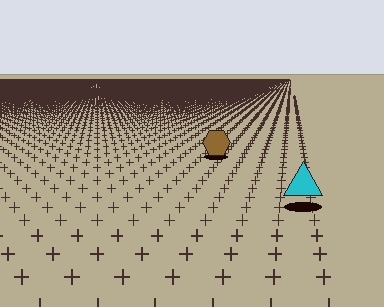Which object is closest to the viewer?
The cyan triangle is closest. The texture marks near it are larger and more spread out.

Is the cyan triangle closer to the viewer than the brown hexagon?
Yes. The cyan triangle is closer — you can tell from the texture gradient: the ground texture is coarser near it.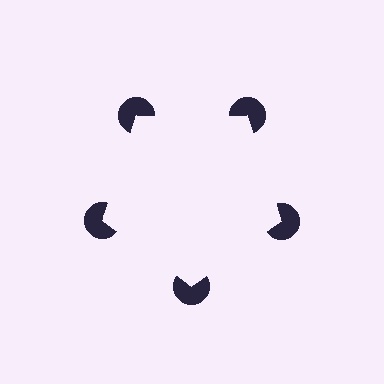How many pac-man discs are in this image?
There are 5 — one at each vertex of the illusory pentagon.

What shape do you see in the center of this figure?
An illusory pentagon — its edges are inferred from the aligned wedge cuts in the pac-man discs, not physically drawn.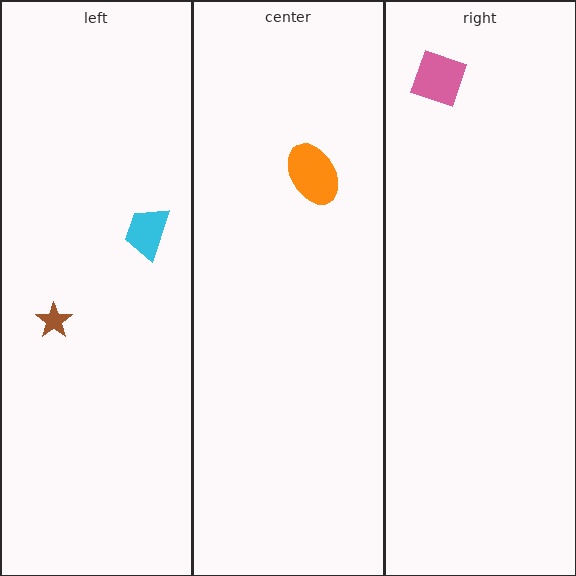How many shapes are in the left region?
2.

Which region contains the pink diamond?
The right region.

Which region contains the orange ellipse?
The center region.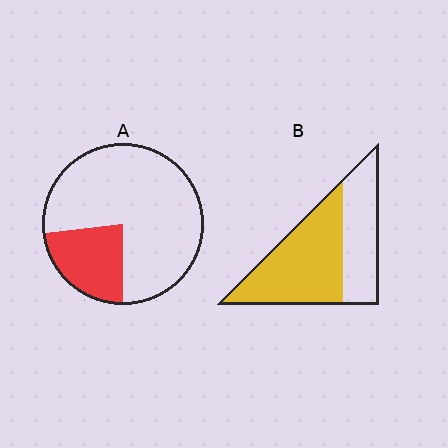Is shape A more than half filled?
No.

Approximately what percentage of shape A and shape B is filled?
A is approximately 25% and B is approximately 60%.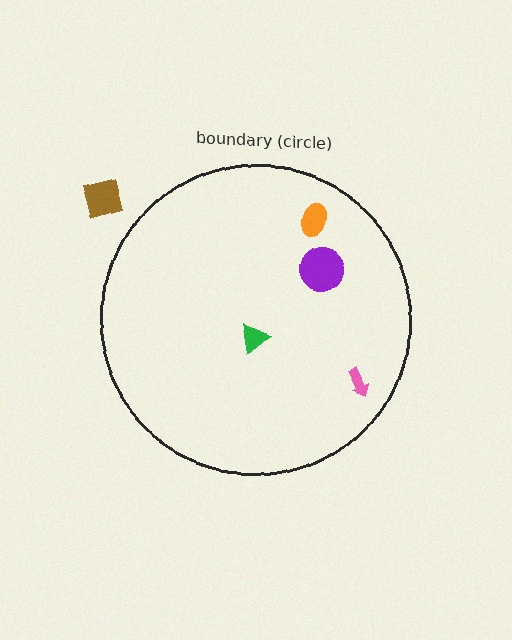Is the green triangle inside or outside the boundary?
Inside.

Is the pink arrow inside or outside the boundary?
Inside.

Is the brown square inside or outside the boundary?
Outside.